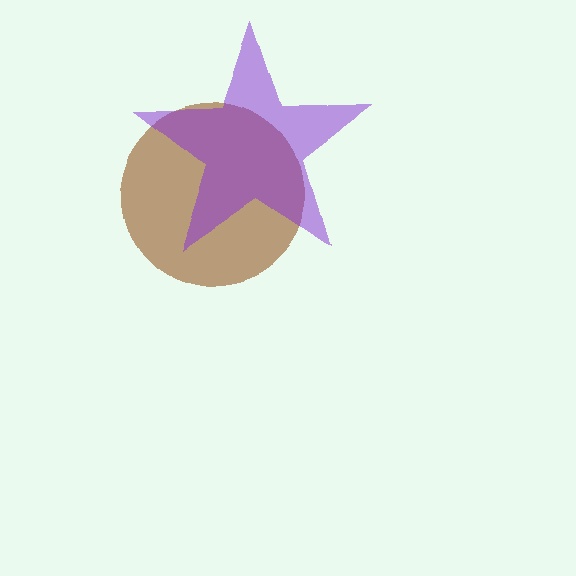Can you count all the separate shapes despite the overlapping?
Yes, there are 2 separate shapes.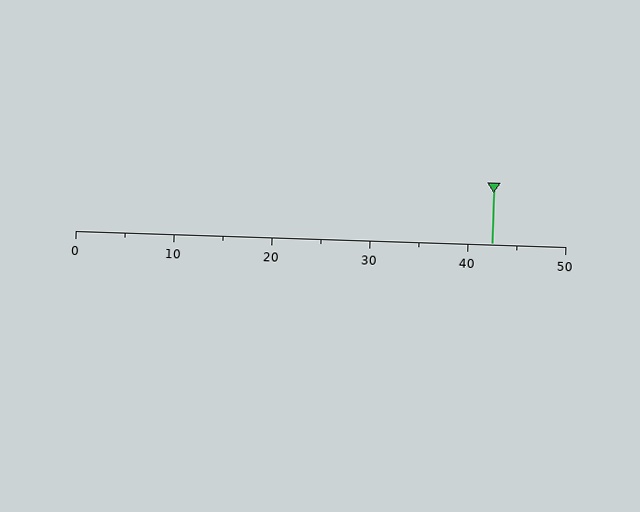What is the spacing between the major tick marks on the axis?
The major ticks are spaced 10 apart.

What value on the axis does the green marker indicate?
The marker indicates approximately 42.5.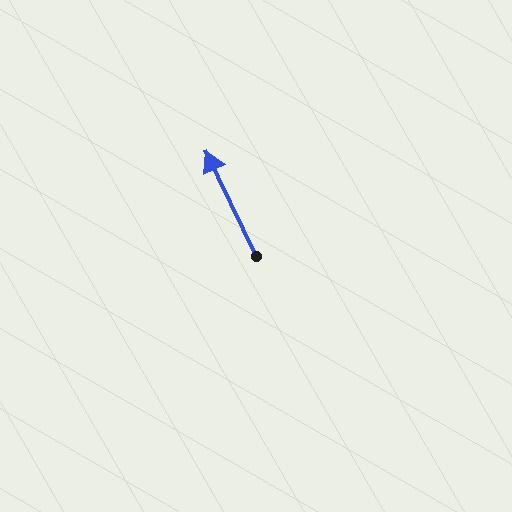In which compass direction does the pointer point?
Northwest.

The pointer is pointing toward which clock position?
Roughly 11 o'clock.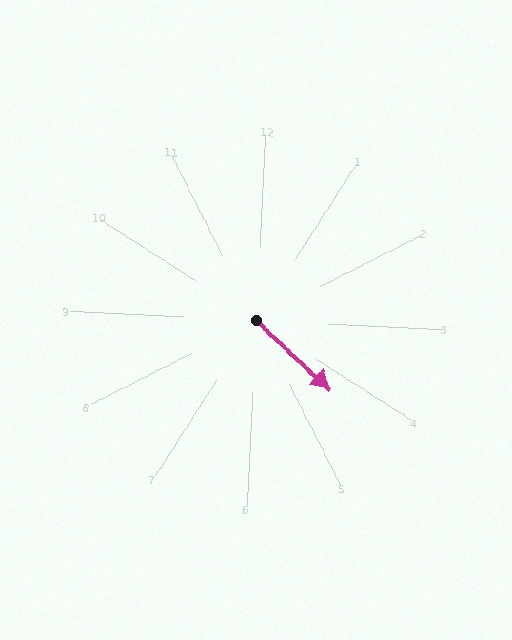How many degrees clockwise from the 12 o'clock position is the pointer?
Approximately 130 degrees.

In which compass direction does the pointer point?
Southeast.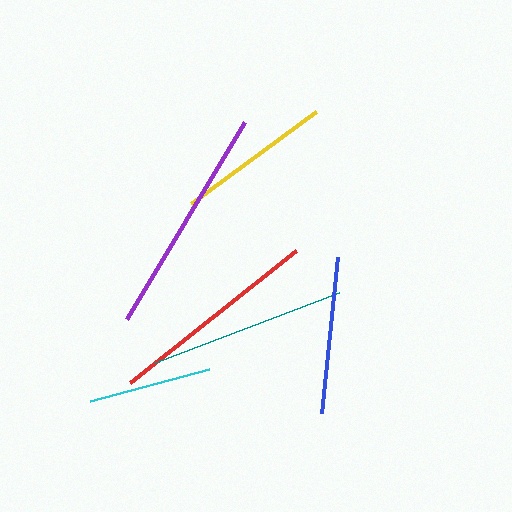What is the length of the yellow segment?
The yellow segment is approximately 156 pixels long.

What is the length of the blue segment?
The blue segment is approximately 156 pixels long.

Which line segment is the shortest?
The cyan line is the shortest at approximately 123 pixels.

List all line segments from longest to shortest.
From longest to shortest: purple, red, teal, blue, yellow, cyan.